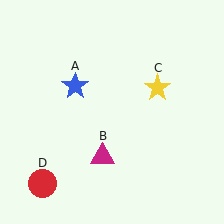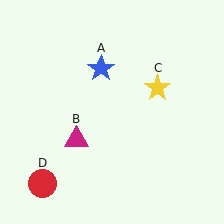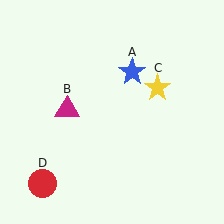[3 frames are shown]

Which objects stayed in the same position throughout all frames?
Yellow star (object C) and red circle (object D) remained stationary.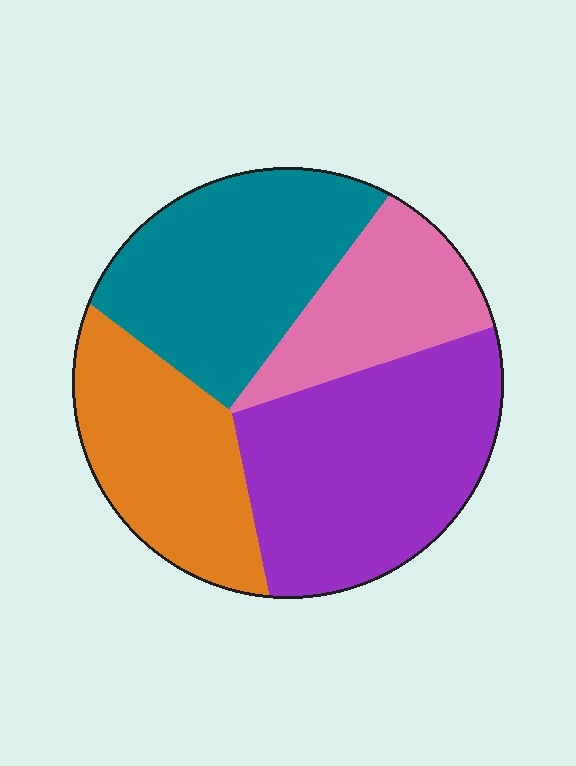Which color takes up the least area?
Pink, at roughly 15%.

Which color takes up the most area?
Purple, at roughly 35%.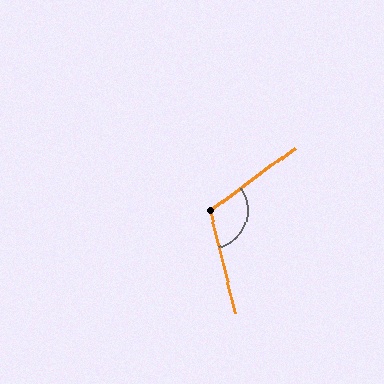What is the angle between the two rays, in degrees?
Approximately 112 degrees.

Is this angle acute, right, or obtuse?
It is obtuse.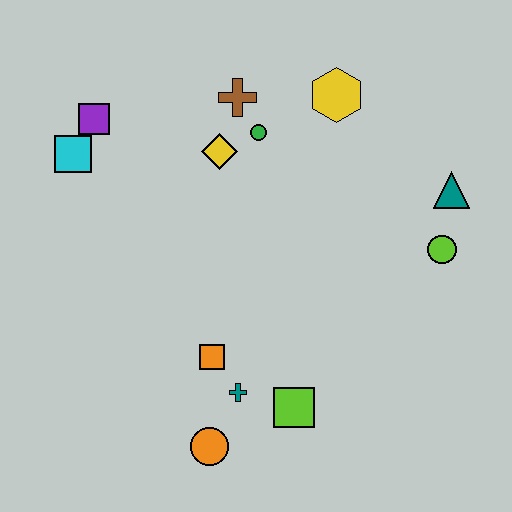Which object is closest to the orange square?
The teal cross is closest to the orange square.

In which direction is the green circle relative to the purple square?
The green circle is to the right of the purple square.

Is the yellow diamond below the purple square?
Yes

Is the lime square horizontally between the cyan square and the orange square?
No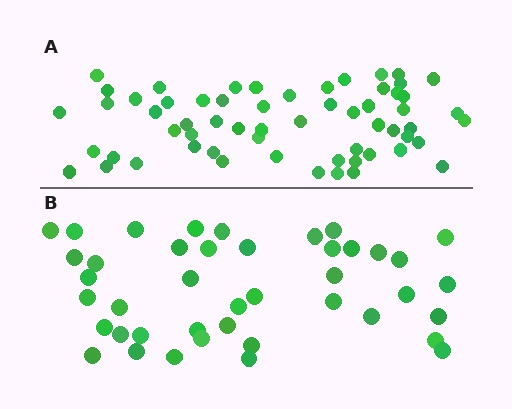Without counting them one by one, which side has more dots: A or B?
Region A (the top region) has more dots.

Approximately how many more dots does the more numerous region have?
Region A has approximately 20 more dots than region B.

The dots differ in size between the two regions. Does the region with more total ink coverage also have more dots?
No. Region B has more total ink coverage because its dots are larger, but region A actually contains more individual dots. Total area can be misleading — the number of items is what matters here.